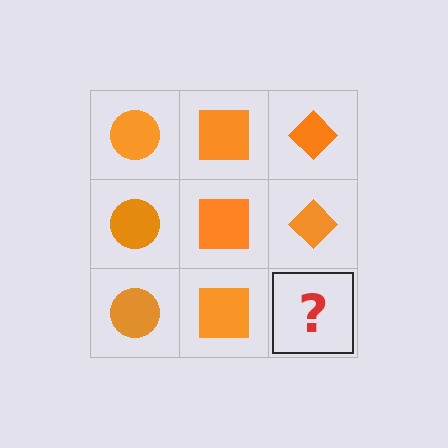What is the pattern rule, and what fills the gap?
The rule is that each column has a consistent shape. The gap should be filled with an orange diamond.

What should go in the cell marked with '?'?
The missing cell should contain an orange diamond.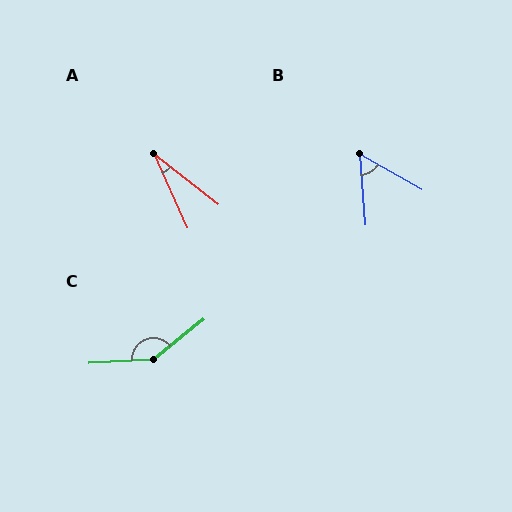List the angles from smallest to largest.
A (28°), B (56°), C (144°).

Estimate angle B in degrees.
Approximately 56 degrees.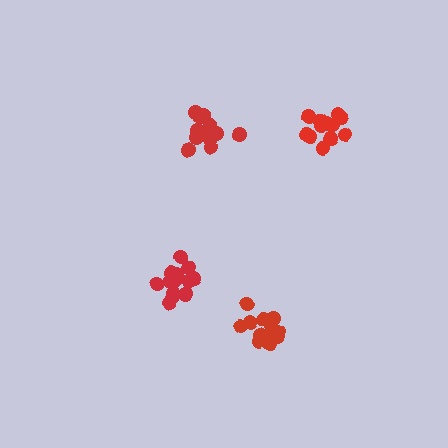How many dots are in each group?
Group 1: 12 dots, Group 2: 13 dots, Group 3: 14 dots, Group 4: 13 dots (52 total).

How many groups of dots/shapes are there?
There are 4 groups.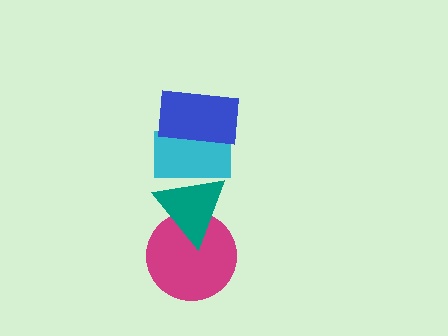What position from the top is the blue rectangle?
The blue rectangle is 1st from the top.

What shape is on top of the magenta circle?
The teal triangle is on top of the magenta circle.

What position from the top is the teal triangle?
The teal triangle is 3rd from the top.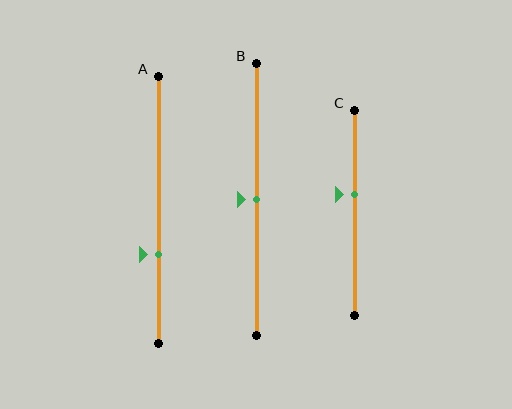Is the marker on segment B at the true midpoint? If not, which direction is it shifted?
Yes, the marker on segment B is at the true midpoint.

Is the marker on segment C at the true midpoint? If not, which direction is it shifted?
No, the marker on segment C is shifted upward by about 9% of the segment length.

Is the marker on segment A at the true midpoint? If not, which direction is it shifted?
No, the marker on segment A is shifted downward by about 17% of the segment length.